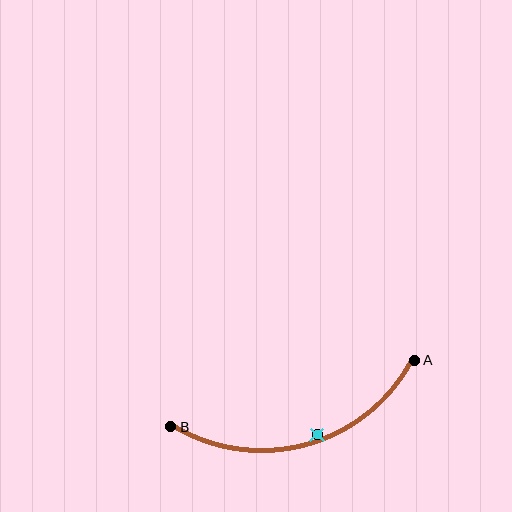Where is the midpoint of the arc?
The arc midpoint is the point on the curve farthest from the straight line joining A and B. It sits below that line.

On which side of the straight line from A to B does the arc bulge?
The arc bulges below the straight line connecting A and B.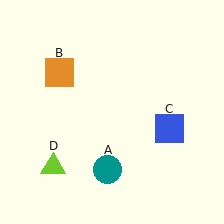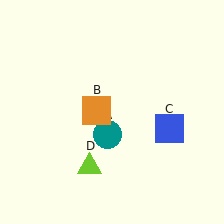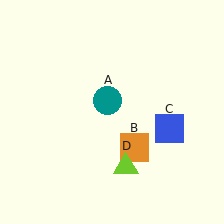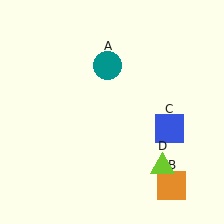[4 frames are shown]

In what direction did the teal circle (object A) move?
The teal circle (object A) moved up.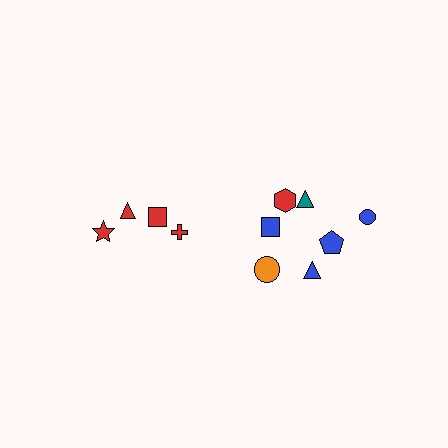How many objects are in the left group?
There are 4 objects.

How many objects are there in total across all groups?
There are 11 objects.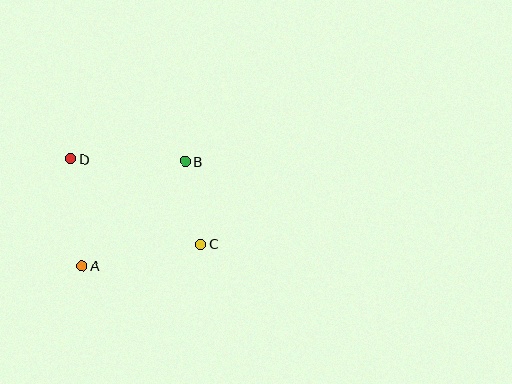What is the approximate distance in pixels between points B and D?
The distance between B and D is approximately 115 pixels.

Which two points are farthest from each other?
Points C and D are farthest from each other.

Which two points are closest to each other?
Points B and C are closest to each other.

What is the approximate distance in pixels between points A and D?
The distance between A and D is approximately 108 pixels.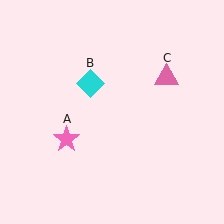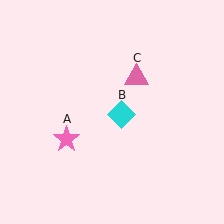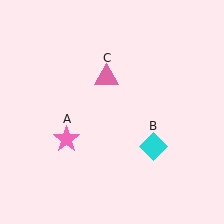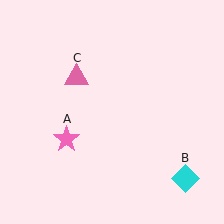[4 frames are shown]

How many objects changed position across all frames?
2 objects changed position: cyan diamond (object B), pink triangle (object C).